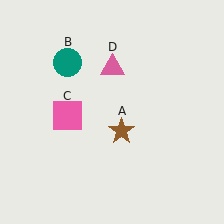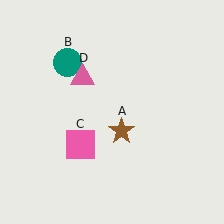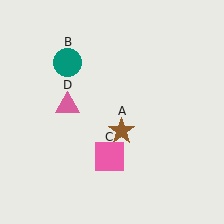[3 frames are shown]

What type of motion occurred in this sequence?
The pink square (object C), pink triangle (object D) rotated counterclockwise around the center of the scene.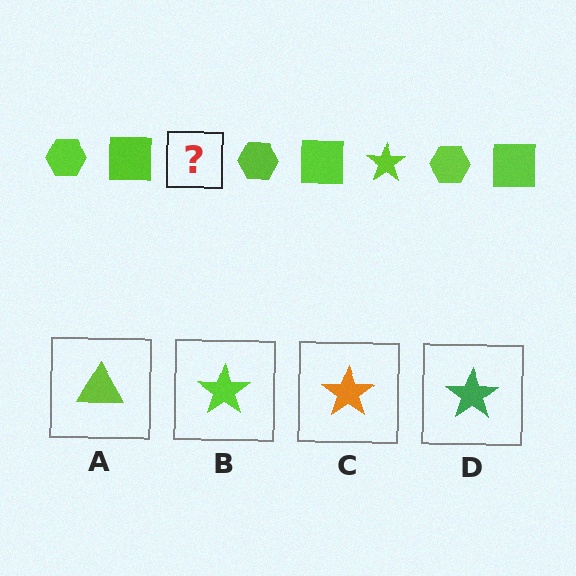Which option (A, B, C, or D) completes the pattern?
B.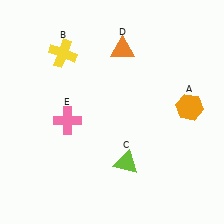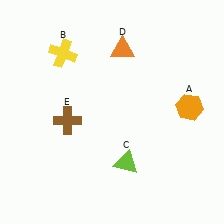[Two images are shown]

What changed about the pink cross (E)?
In Image 1, E is pink. In Image 2, it changed to brown.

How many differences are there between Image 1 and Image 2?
There is 1 difference between the two images.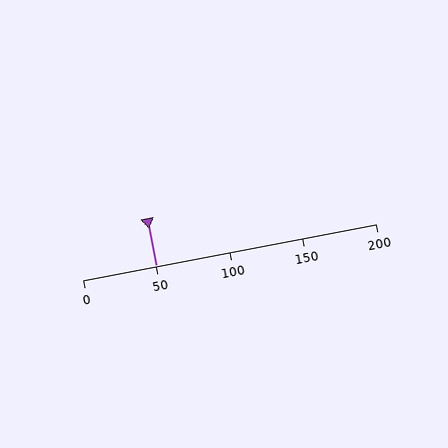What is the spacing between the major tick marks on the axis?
The major ticks are spaced 50 apart.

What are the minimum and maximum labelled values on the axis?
The axis runs from 0 to 200.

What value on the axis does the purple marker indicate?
The marker indicates approximately 50.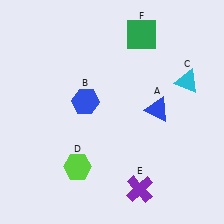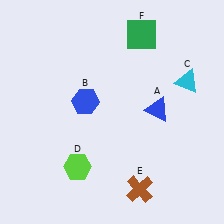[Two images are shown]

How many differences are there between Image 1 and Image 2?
There is 1 difference between the two images.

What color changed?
The cross (E) changed from purple in Image 1 to brown in Image 2.